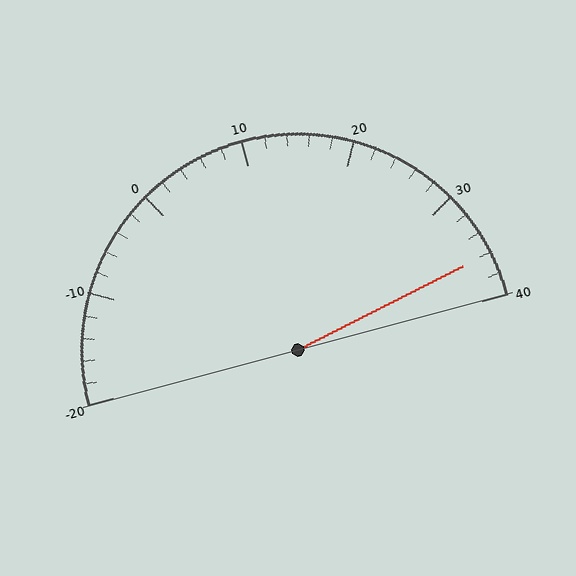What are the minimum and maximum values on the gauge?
The gauge ranges from -20 to 40.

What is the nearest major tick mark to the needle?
The nearest major tick mark is 40.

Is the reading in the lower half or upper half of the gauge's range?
The reading is in the upper half of the range (-20 to 40).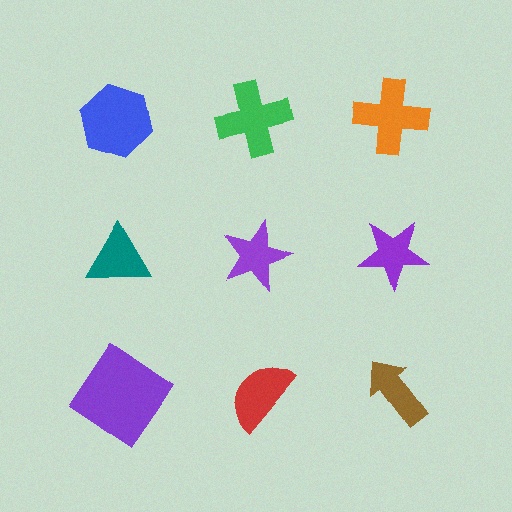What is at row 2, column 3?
A purple star.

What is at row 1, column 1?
A blue hexagon.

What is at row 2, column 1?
A teal triangle.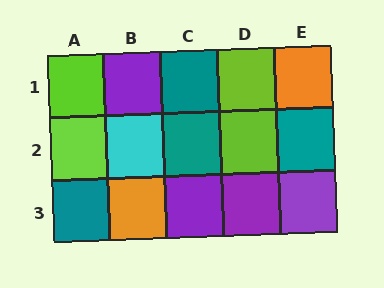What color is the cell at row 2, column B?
Cyan.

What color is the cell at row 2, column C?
Teal.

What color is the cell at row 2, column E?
Teal.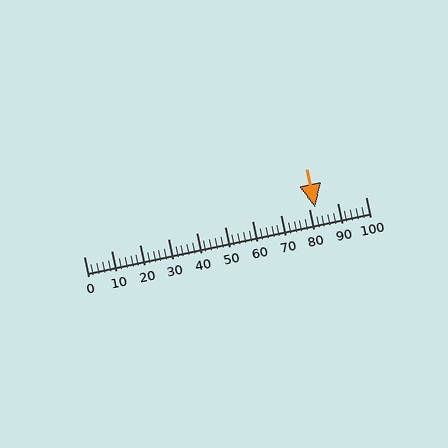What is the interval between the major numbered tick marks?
The major tick marks are spaced 10 units apart.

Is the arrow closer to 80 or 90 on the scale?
The arrow is closer to 80.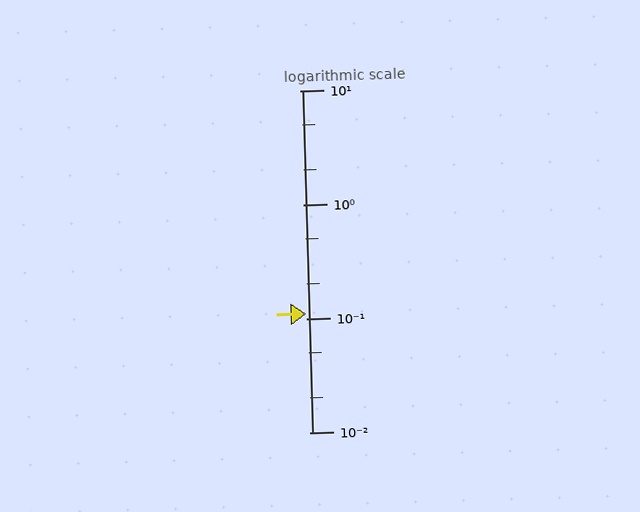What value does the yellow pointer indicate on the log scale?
The pointer indicates approximately 0.11.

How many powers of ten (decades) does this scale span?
The scale spans 3 decades, from 0.01 to 10.